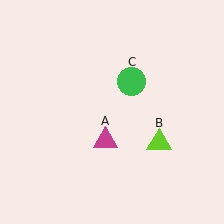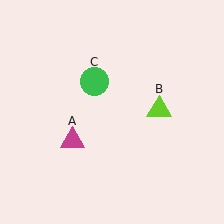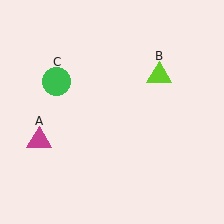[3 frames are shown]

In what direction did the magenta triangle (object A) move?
The magenta triangle (object A) moved left.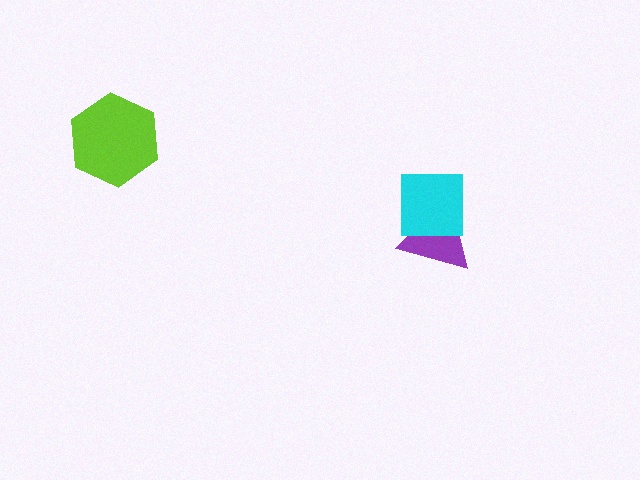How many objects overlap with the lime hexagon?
0 objects overlap with the lime hexagon.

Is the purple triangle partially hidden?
Yes, it is partially covered by another shape.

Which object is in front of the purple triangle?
The cyan square is in front of the purple triangle.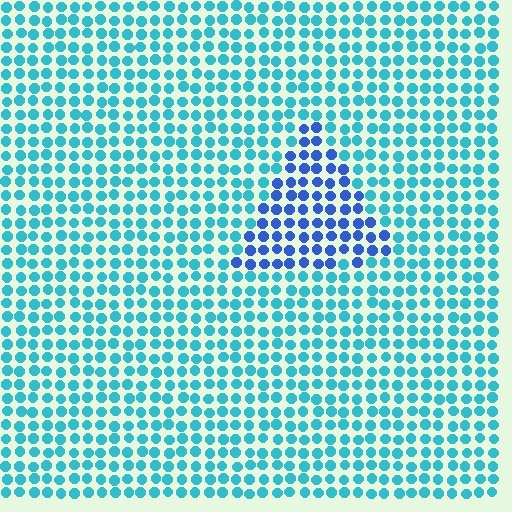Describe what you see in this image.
The image is filled with small cyan elements in a uniform arrangement. A triangle-shaped region is visible where the elements are tinted to a slightly different hue, forming a subtle color boundary.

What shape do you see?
I see a triangle.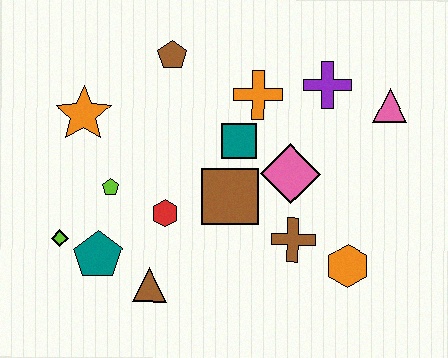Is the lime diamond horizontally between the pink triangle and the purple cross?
No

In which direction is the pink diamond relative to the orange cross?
The pink diamond is below the orange cross.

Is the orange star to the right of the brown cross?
No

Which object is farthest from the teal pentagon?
The pink triangle is farthest from the teal pentagon.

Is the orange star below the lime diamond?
No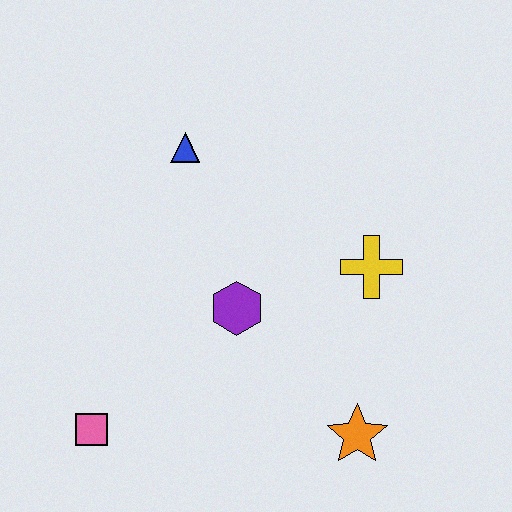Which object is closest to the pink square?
The purple hexagon is closest to the pink square.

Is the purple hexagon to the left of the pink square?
No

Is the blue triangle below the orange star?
No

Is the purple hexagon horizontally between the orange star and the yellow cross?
No